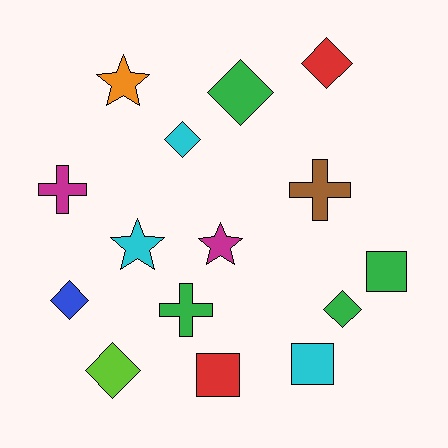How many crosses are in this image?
There are 3 crosses.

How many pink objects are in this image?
There are no pink objects.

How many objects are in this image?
There are 15 objects.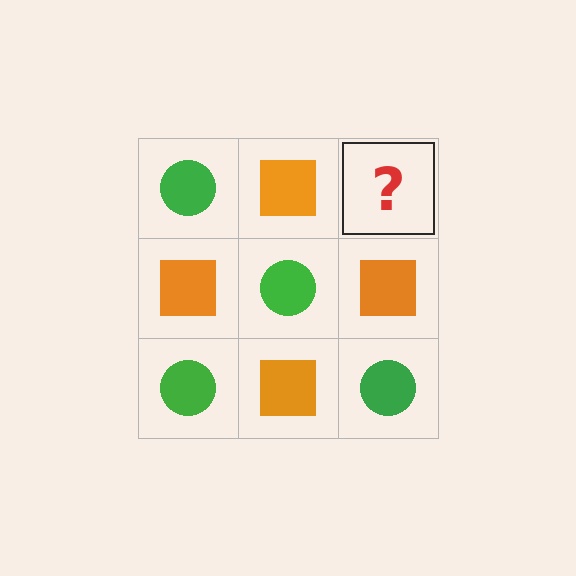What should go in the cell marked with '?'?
The missing cell should contain a green circle.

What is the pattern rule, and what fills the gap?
The rule is that it alternates green circle and orange square in a checkerboard pattern. The gap should be filled with a green circle.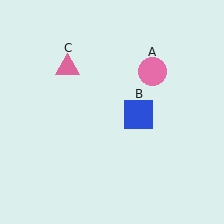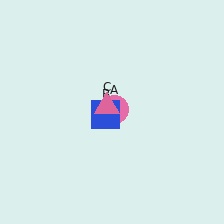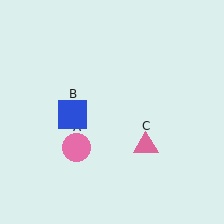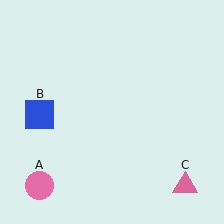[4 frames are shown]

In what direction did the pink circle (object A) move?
The pink circle (object A) moved down and to the left.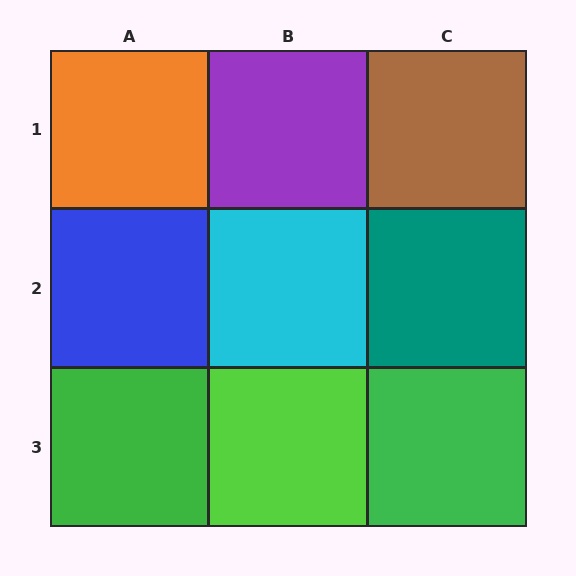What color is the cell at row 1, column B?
Purple.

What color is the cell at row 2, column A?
Blue.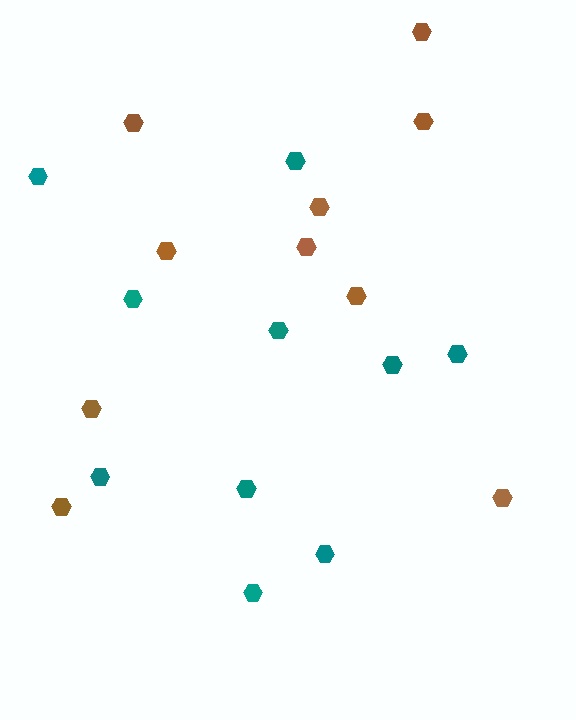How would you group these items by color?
There are 2 groups: one group of brown hexagons (10) and one group of teal hexagons (10).